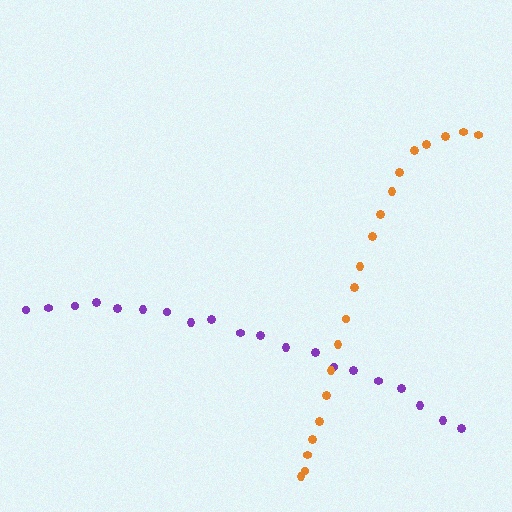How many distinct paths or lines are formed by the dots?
There are 2 distinct paths.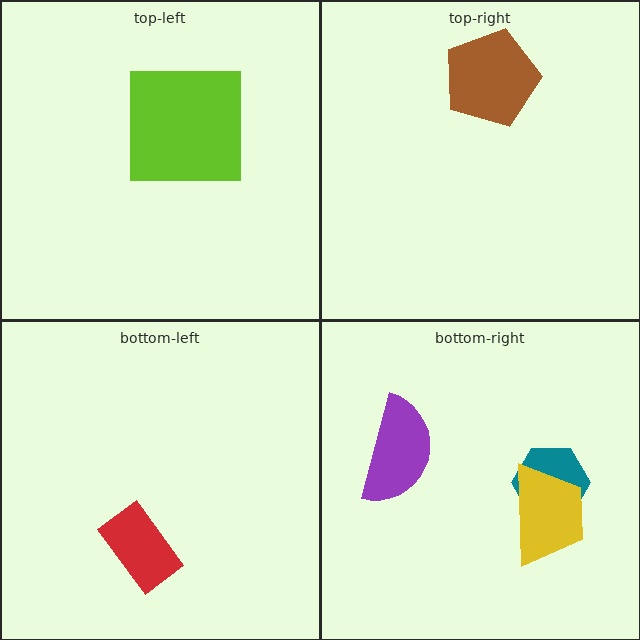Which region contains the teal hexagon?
The bottom-right region.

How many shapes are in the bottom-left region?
1.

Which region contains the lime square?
The top-left region.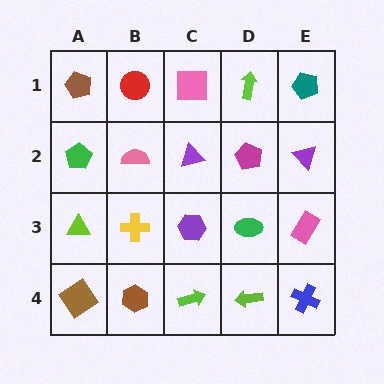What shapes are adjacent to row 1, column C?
A purple triangle (row 2, column C), a red circle (row 1, column B), a lime arrow (row 1, column D).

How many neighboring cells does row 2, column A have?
3.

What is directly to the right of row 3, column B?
A purple hexagon.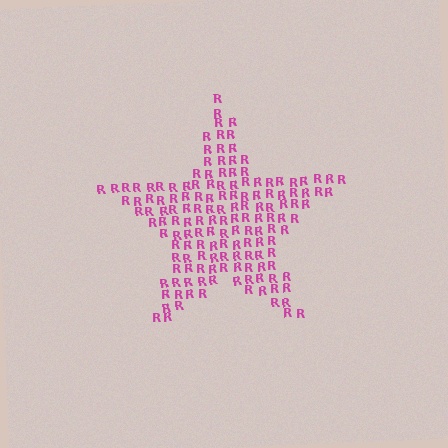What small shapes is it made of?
It is made of small letter R's.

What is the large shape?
The large shape is a star.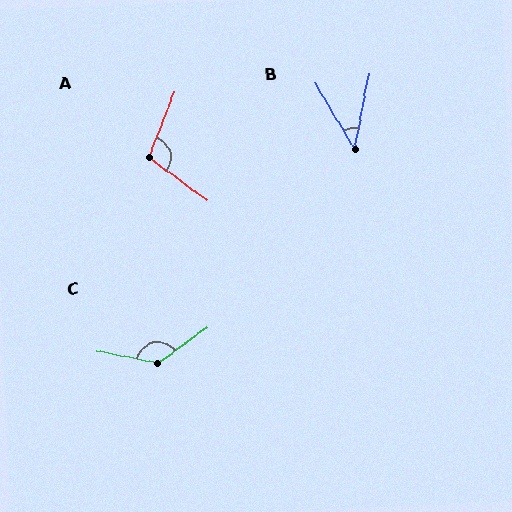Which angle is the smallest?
B, at approximately 41 degrees.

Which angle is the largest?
C, at approximately 133 degrees.